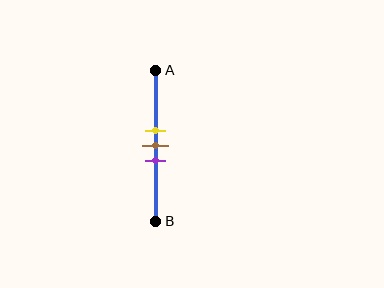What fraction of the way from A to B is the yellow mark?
The yellow mark is approximately 40% (0.4) of the way from A to B.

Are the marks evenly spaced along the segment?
Yes, the marks are approximately evenly spaced.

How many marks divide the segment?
There are 3 marks dividing the segment.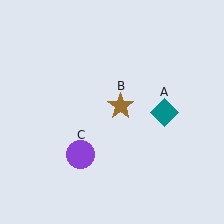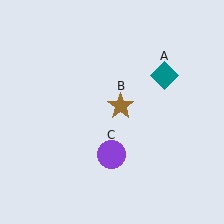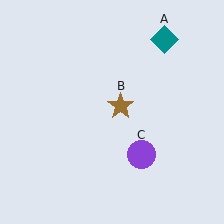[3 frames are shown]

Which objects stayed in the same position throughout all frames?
Brown star (object B) remained stationary.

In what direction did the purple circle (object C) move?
The purple circle (object C) moved right.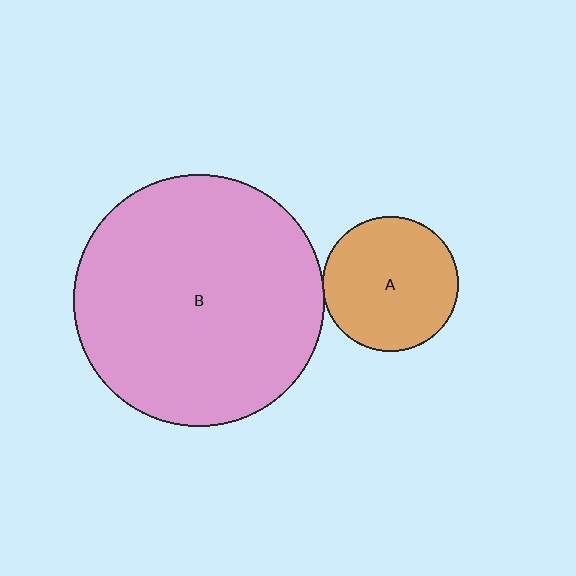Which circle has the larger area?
Circle B (pink).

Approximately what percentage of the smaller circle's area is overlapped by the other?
Approximately 5%.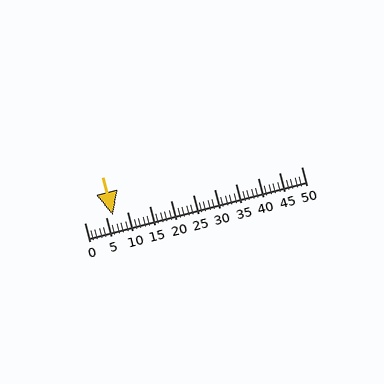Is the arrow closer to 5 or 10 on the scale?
The arrow is closer to 5.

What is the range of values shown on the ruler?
The ruler shows values from 0 to 50.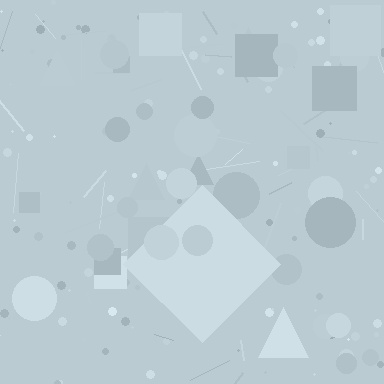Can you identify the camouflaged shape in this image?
The camouflaged shape is a diamond.